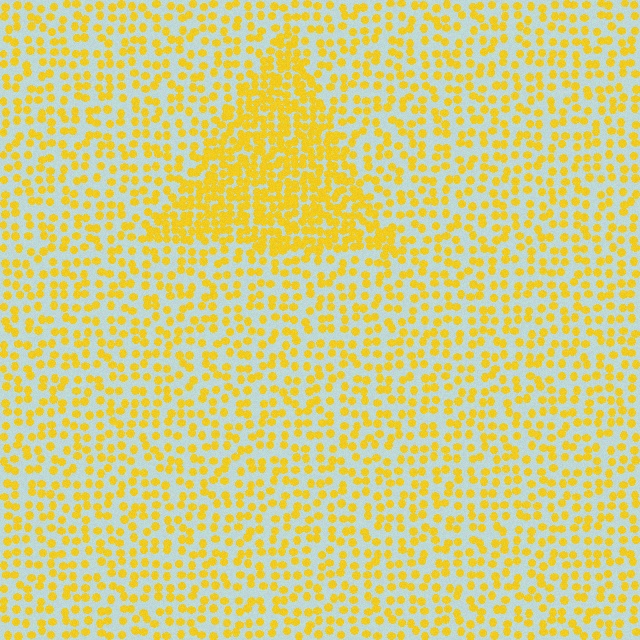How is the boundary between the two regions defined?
The boundary is defined by a change in element density (approximately 2.1x ratio). All elements are the same color, size, and shape.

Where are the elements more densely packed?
The elements are more densely packed inside the triangle boundary.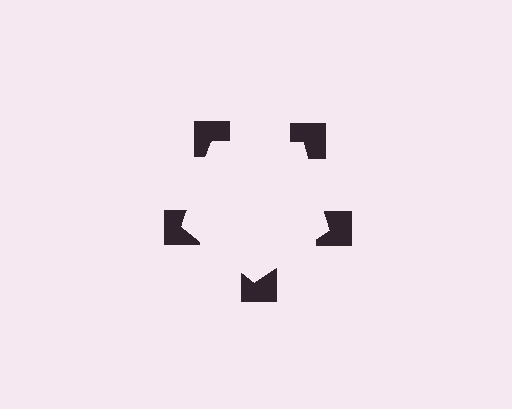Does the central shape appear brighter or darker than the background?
It typically appears slightly brighter than the background, even though no actual brightness change is drawn.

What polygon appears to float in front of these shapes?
An illusory pentagon — its edges are inferred from the aligned wedge cuts in the notched squares, not physically drawn.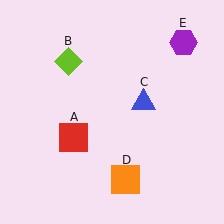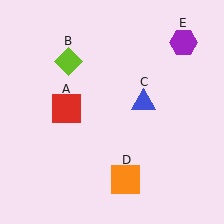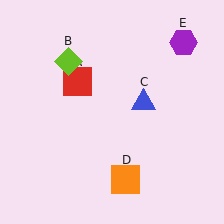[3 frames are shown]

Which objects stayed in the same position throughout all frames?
Lime diamond (object B) and blue triangle (object C) and orange square (object D) and purple hexagon (object E) remained stationary.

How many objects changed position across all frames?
1 object changed position: red square (object A).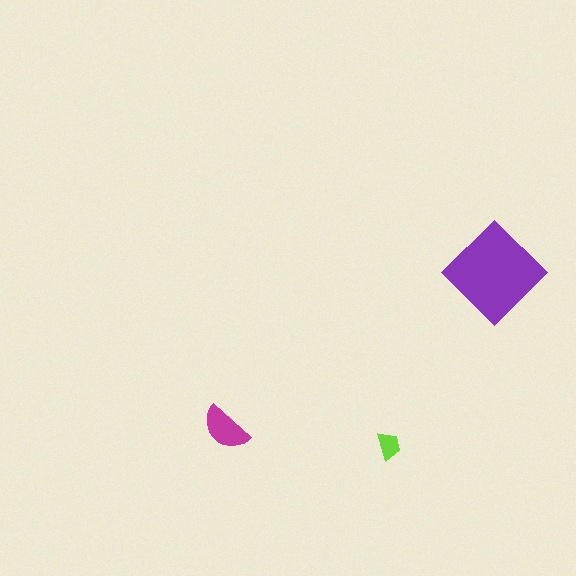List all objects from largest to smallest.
The purple diamond, the magenta semicircle, the lime trapezoid.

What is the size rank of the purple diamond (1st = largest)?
1st.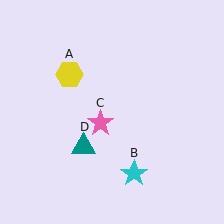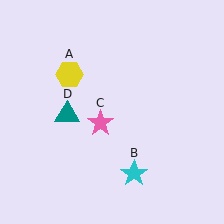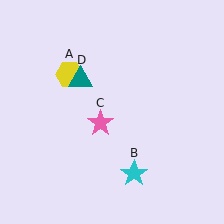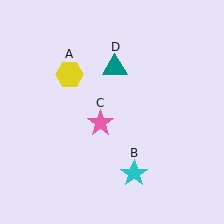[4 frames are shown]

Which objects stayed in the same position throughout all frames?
Yellow hexagon (object A) and cyan star (object B) and pink star (object C) remained stationary.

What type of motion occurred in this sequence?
The teal triangle (object D) rotated clockwise around the center of the scene.